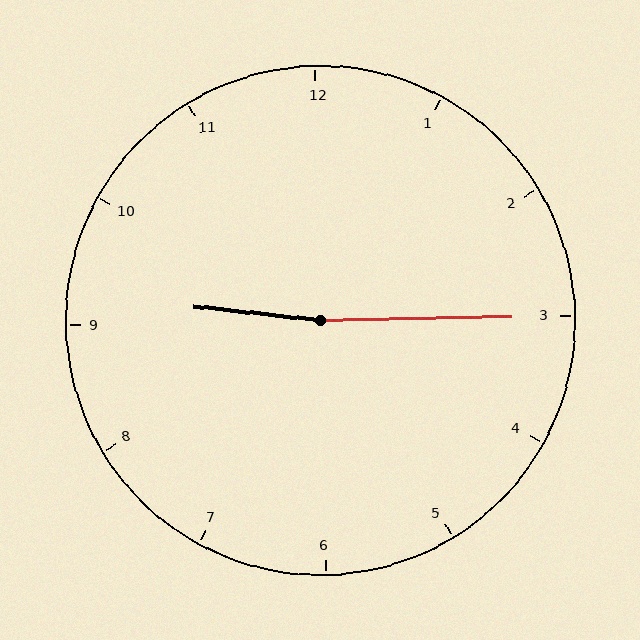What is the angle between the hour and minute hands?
Approximately 172 degrees.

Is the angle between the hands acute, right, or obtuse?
It is obtuse.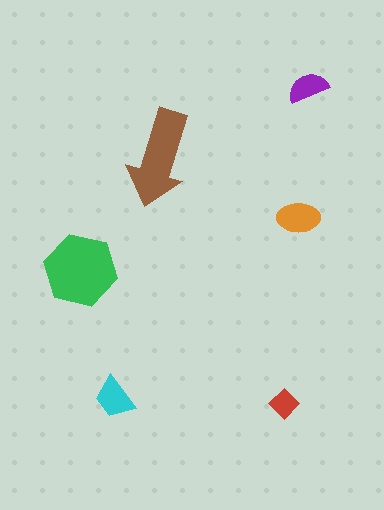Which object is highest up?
The purple semicircle is topmost.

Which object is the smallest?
The red diamond.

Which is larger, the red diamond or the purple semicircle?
The purple semicircle.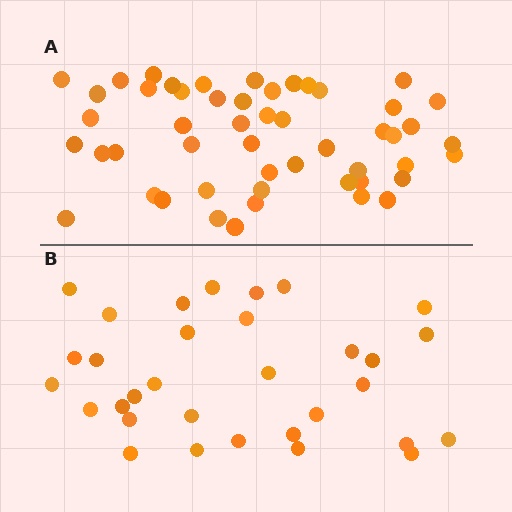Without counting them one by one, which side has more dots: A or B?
Region A (the top region) has more dots.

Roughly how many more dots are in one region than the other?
Region A has approximately 20 more dots than region B.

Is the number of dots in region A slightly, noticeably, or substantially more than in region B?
Region A has substantially more. The ratio is roughly 1.6 to 1.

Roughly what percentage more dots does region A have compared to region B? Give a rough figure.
About 60% more.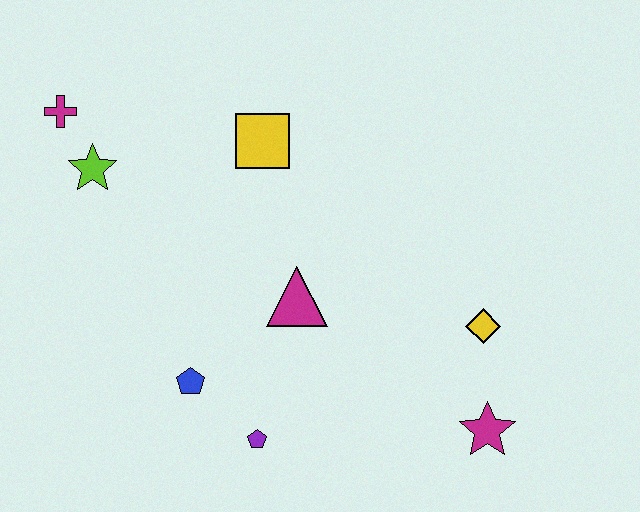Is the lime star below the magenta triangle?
No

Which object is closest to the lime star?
The magenta cross is closest to the lime star.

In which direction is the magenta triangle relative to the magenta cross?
The magenta triangle is to the right of the magenta cross.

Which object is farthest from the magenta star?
The magenta cross is farthest from the magenta star.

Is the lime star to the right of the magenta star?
No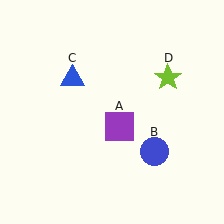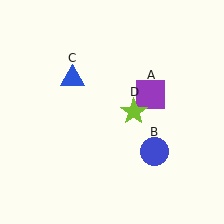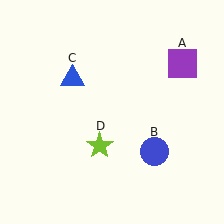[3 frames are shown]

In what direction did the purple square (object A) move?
The purple square (object A) moved up and to the right.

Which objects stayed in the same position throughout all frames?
Blue circle (object B) and blue triangle (object C) remained stationary.